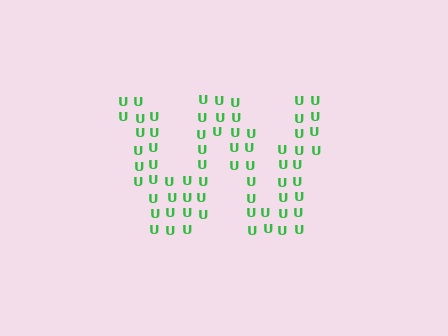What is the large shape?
The large shape is the letter W.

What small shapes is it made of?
It is made of small letter U's.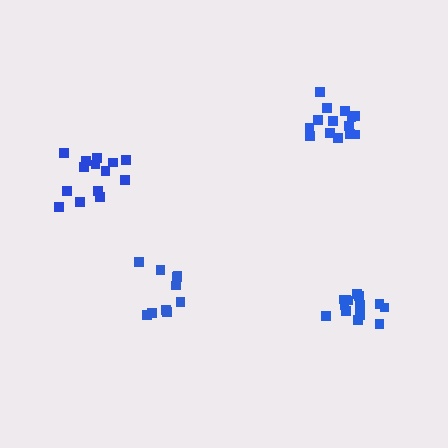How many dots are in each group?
Group 1: 14 dots, Group 2: 10 dots, Group 3: 15 dots, Group 4: 14 dots (53 total).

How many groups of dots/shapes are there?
There are 4 groups.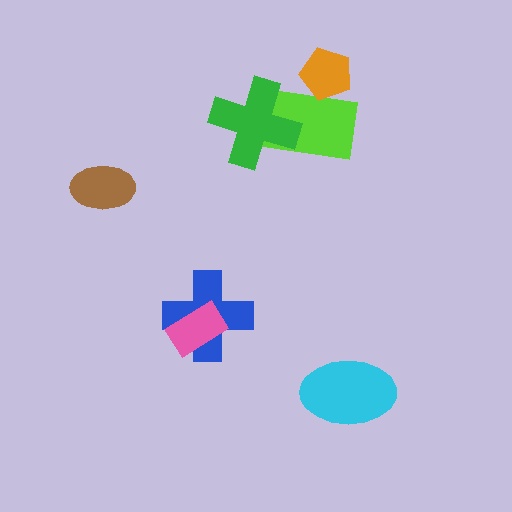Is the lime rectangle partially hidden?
Yes, it is partially covered by another shape.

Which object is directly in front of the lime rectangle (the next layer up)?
The green cross is directly in front of the lime rectangle.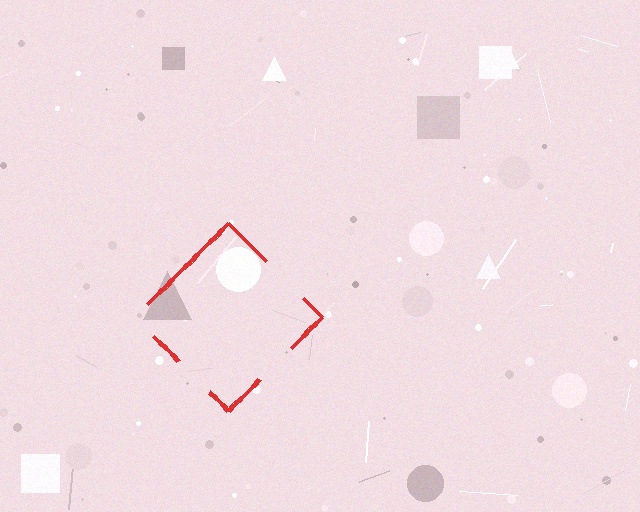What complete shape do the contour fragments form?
The contour fragments form a diamond.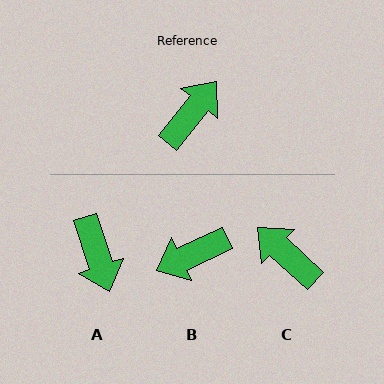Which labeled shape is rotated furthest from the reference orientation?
B, about 153 degrees away.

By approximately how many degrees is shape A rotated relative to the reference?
Approximately 123 degrees clockwise.